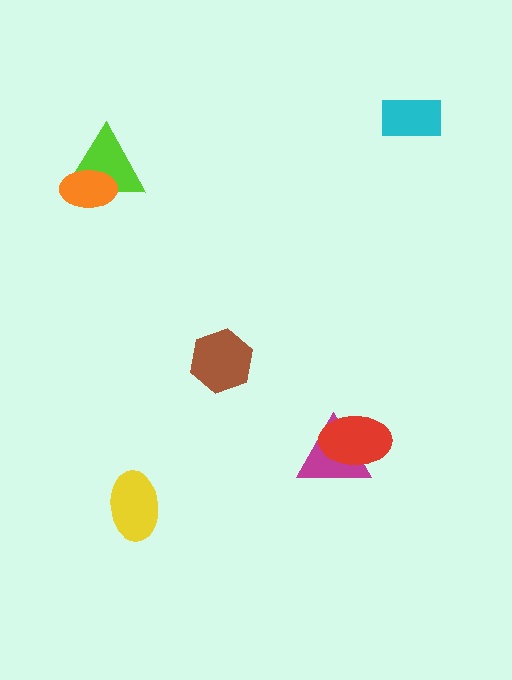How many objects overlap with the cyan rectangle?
0 objects overlap with the cyan rectangle.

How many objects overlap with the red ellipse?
1 object overlaps with the red ellipse.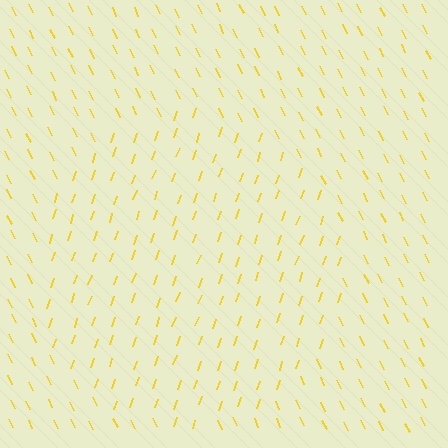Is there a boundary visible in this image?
Yes, there is a texture boundary formed by a change in line orientation.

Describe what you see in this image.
The image is filled with small yellow line segments. A circle region in the image has lines oriented differently from the surrounding lines, creating a visible texture boundary.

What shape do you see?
I see a circle.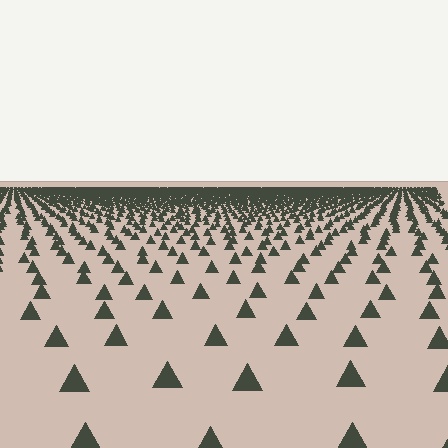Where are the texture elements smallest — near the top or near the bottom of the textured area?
Near the top.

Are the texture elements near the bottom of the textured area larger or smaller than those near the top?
Larger. Near the bottom, elements are closer to the viewer and appear at a bigger on-screen size.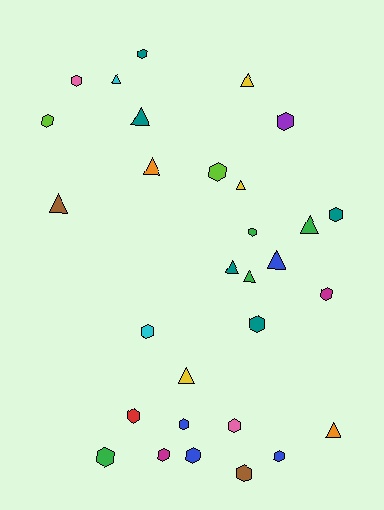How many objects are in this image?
There are 30 objects.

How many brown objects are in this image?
There are 2 brown objects.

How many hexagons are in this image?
There are 18 hexagons.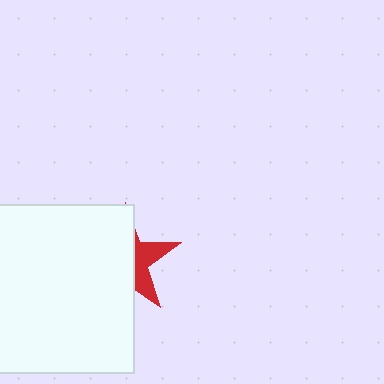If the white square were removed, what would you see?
You would see the complete red star.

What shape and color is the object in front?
The object in front is a white square.